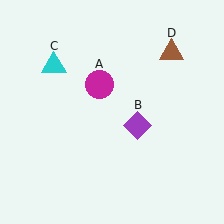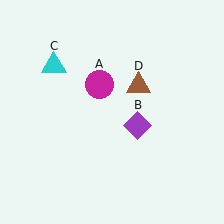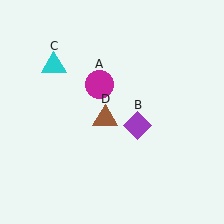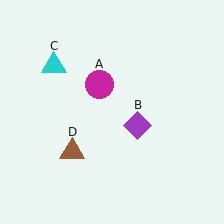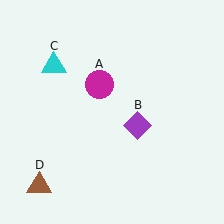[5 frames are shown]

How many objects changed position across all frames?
1 object changed position: brown triangle (object D).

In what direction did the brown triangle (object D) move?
The brown triangle (object D) moved down and to the left.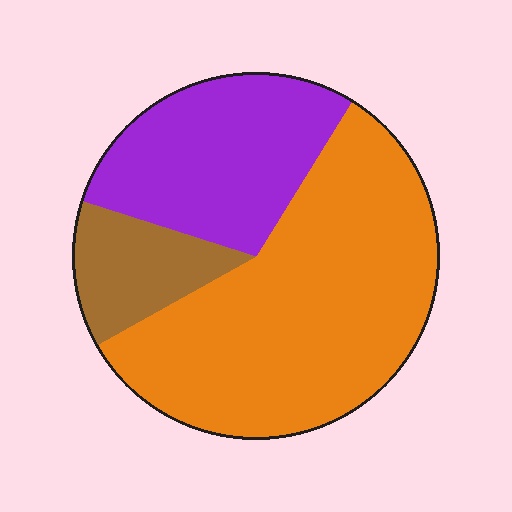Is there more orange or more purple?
Orange.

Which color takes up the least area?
Brown, at roughly 15%.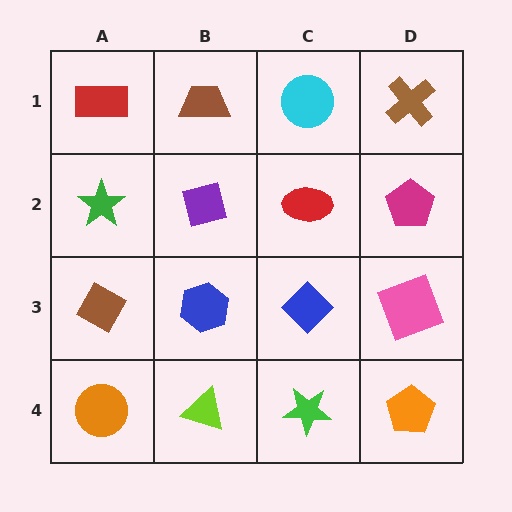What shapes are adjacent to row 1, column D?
A magenta pentagon (row 2, column D), a cyan circle (row 1, column C).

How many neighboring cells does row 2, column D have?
3.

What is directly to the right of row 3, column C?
A pink square.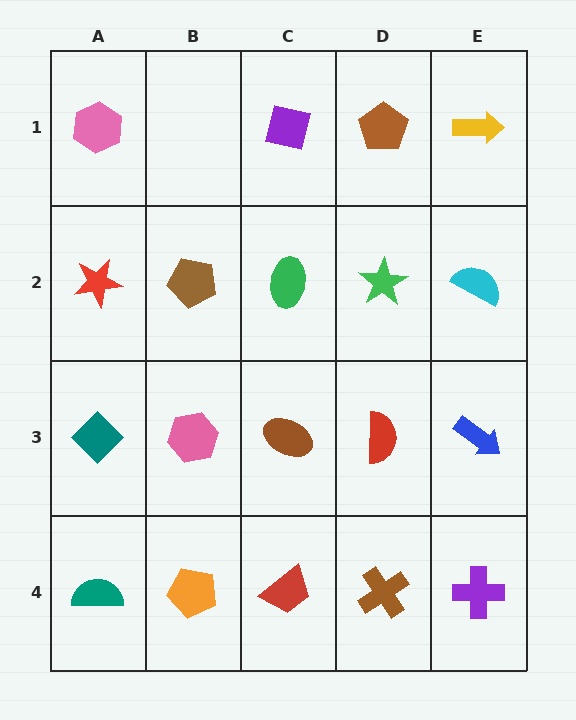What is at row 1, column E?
A yellow arrow.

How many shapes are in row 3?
5 shapes.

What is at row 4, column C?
A red trapezoid.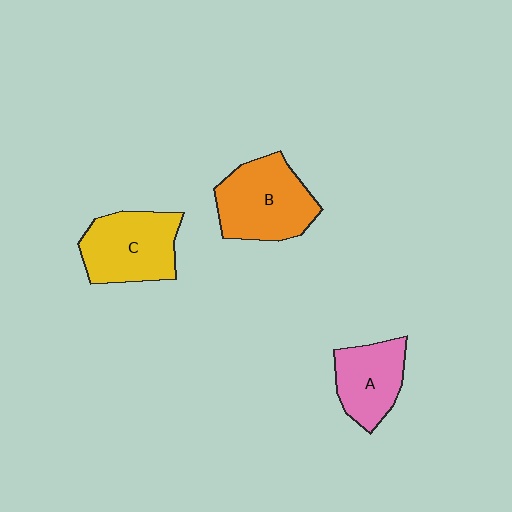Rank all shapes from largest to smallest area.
From largest to smallest: B (orange), C (yellow), A (pink).